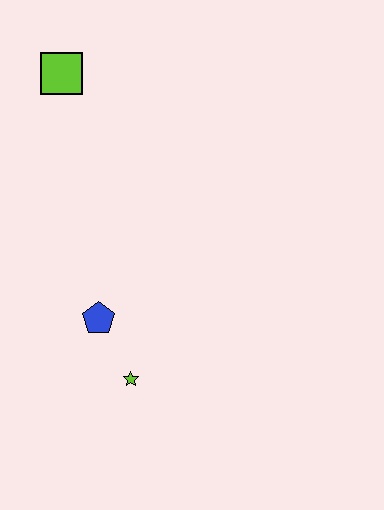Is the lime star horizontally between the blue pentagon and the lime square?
No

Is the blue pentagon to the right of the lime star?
No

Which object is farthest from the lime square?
The lime star is farthest from the lime square.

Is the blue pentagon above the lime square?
No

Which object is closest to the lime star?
The blue pentagon is closest to the lime star.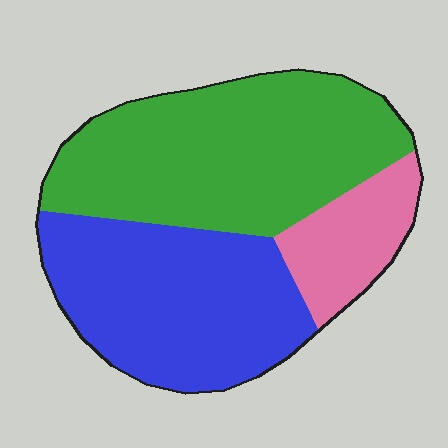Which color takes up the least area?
Pink, at roughly 15%.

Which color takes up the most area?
Green, at roughly 45%.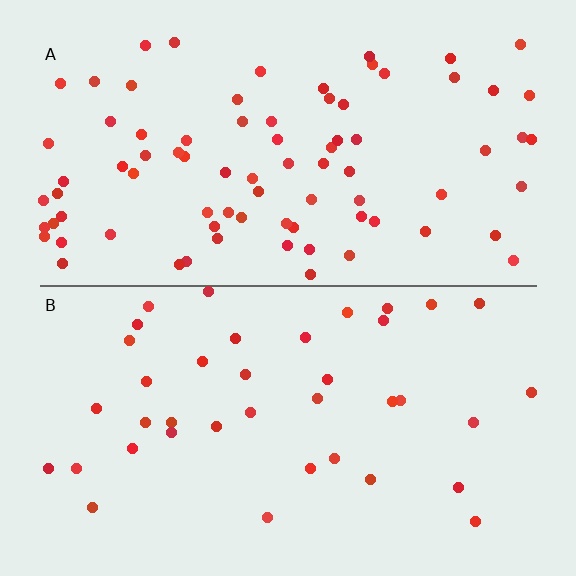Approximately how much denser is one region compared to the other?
Approximately 2.1× — region A over region B.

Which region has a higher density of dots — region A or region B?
A (the top).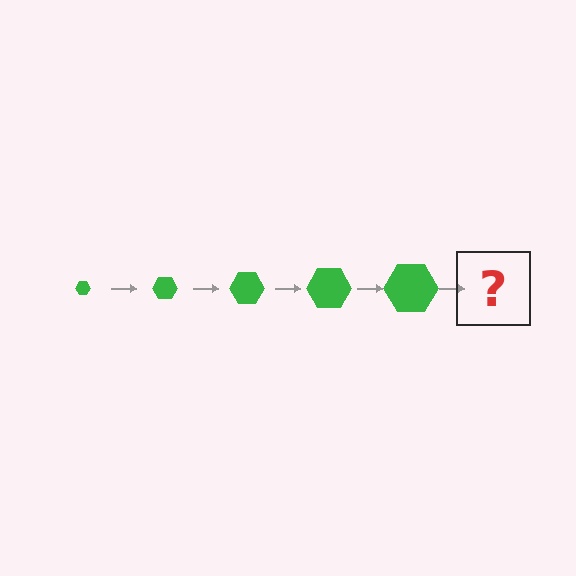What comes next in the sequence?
The next element should be a green hexagon, larger than the previous one.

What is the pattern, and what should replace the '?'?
The pattern is that the hexagon gets progressively larger each step. The '?' should be a green hexagon, larger than the previous one.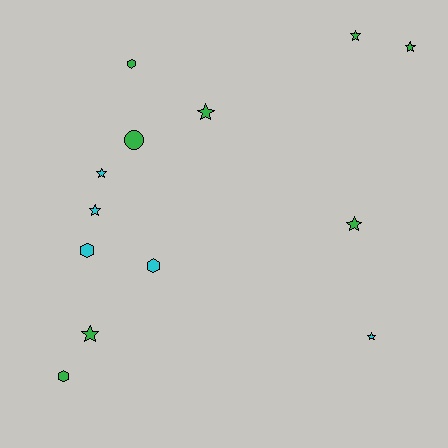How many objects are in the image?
There are 13 objects.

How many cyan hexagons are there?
There are 2 cyan hexagons.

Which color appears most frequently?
Green, with 8 objects.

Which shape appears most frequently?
Star, with 8 objects.